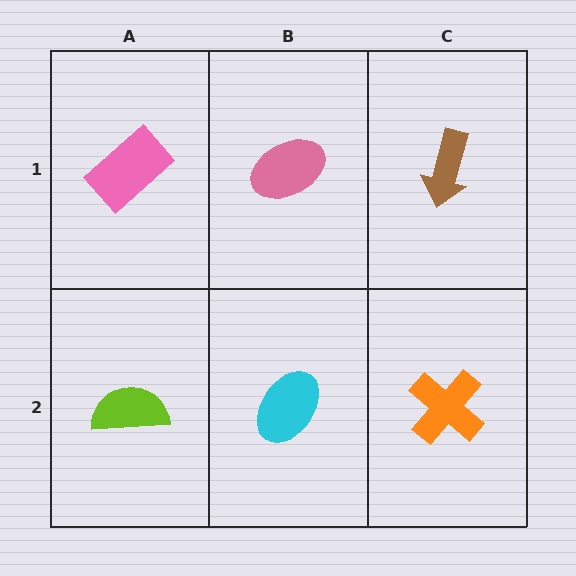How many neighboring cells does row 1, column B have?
3.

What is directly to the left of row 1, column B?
A pink rectangle.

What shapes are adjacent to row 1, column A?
A lime semicircle (row 2, column A), a pink ellipse (row 1, column B).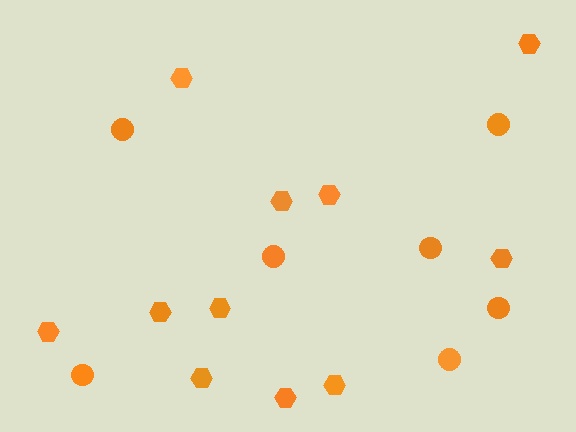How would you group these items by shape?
There are 2 groups: one group of circles (7) and one group of hexagons (11).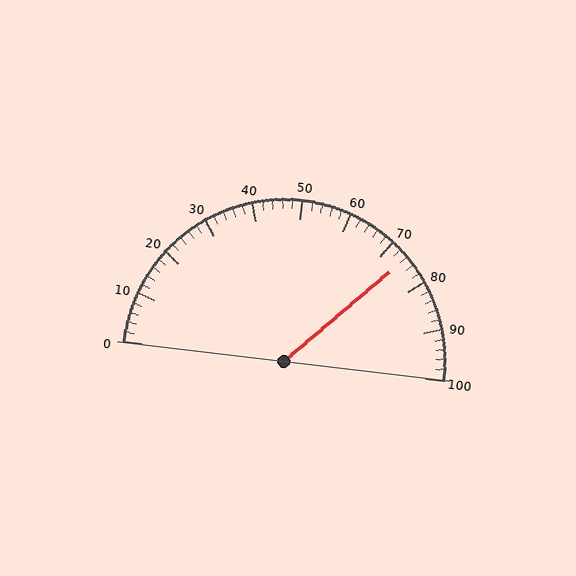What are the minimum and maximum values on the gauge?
The gauge ranges from 0 to 100.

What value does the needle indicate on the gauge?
The needle indicates approximately 74.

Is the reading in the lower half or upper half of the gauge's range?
The reading is in the upper half of the range (0 to 100).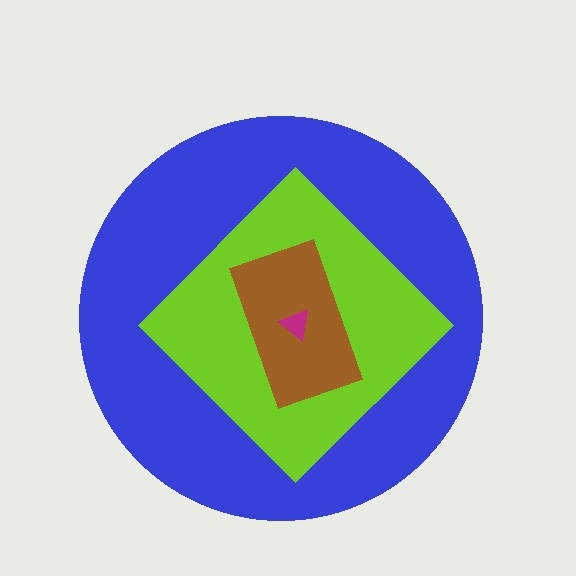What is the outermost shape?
The blue circle.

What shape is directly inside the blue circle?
The lime diamond.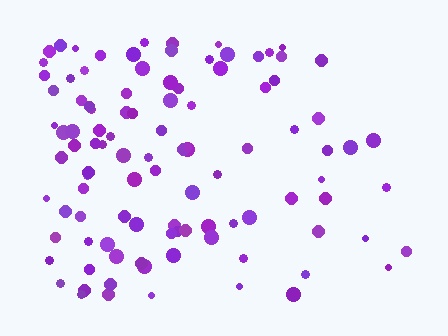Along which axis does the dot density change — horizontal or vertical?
Horizontal.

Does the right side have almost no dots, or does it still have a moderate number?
Still a moderate number, just noticeably fewer than the left.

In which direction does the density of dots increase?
From right to left, with the left side densest.